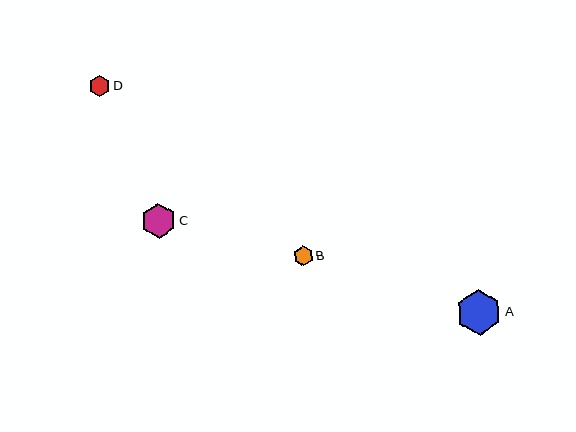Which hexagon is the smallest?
Hexagon B is the smallest with a size of approximately 19 pixels.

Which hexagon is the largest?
Hexagon A is the largest with a size of approximately 45 pixels.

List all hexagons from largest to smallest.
From largest to smallest: A, C, D, B.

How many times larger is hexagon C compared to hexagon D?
Hexagon C is approximately 1.6 times the size of hexagon D.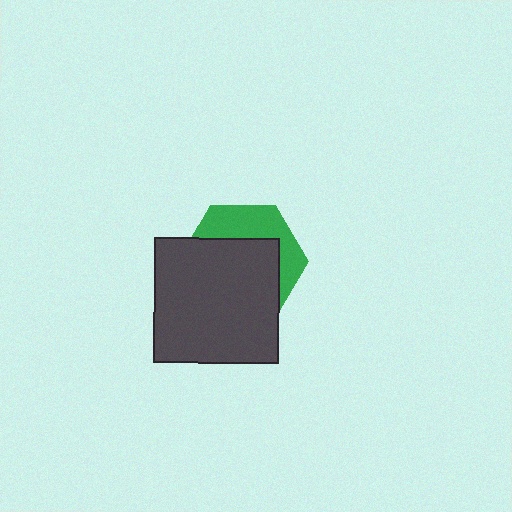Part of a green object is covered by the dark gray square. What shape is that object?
It is a hexagon.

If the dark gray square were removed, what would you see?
You would see the complete green hexagon.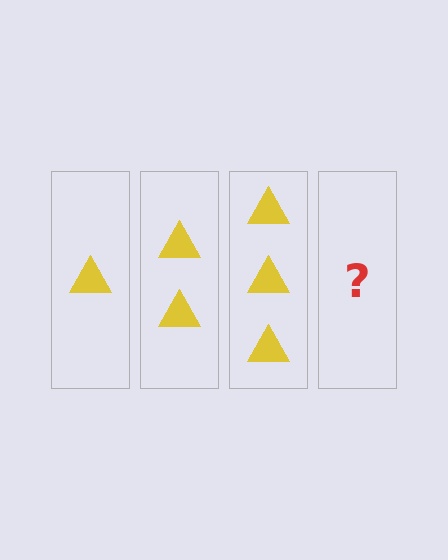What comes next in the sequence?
The next element should be 4 triangles.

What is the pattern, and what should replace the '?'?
The pattern is that each step adds one more triangle. The '?' should be 4 triangles.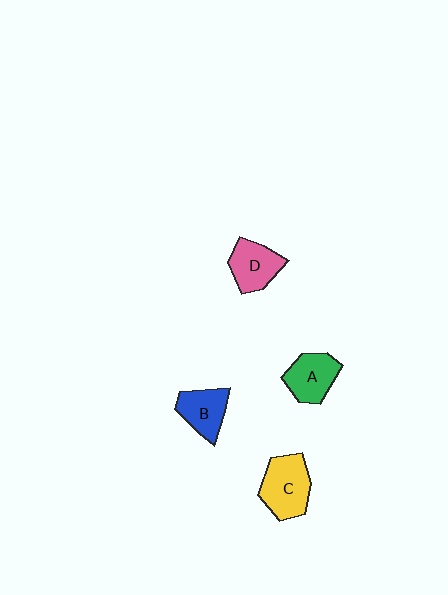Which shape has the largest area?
Shape C (yellow).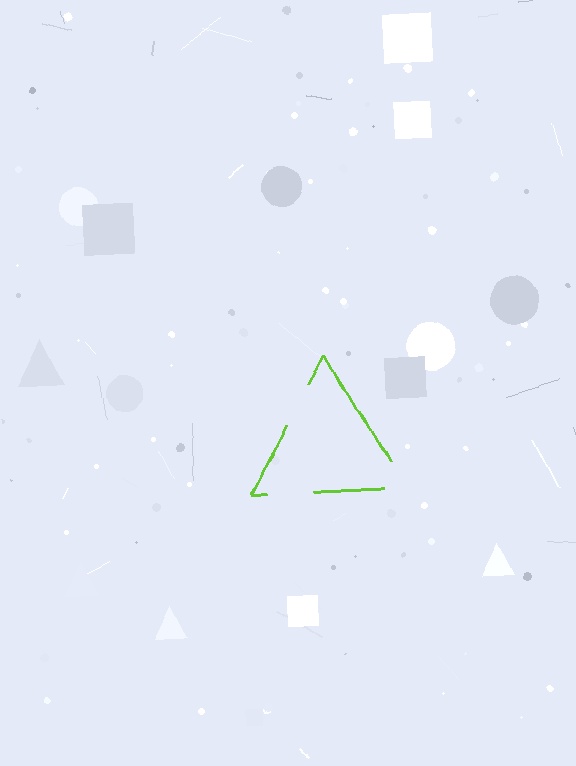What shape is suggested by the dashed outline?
The dashed outline suggests a triangle.